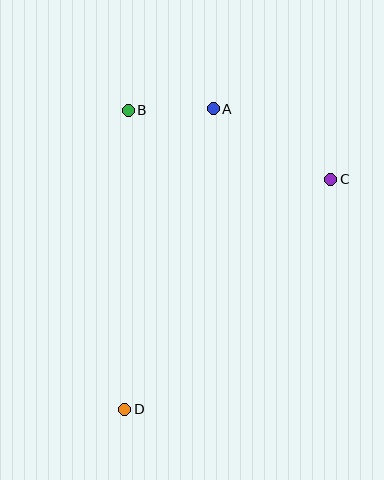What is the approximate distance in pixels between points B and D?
The distance between B and D is approximately 299 pixels.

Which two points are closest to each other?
Points A and B are closest to each other.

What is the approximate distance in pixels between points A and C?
The distance between A and C is approximately 137 pixels.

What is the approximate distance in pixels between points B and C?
The distance between B and C is approximately 214 pixels.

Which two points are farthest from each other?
Points A and D are farthest from each other.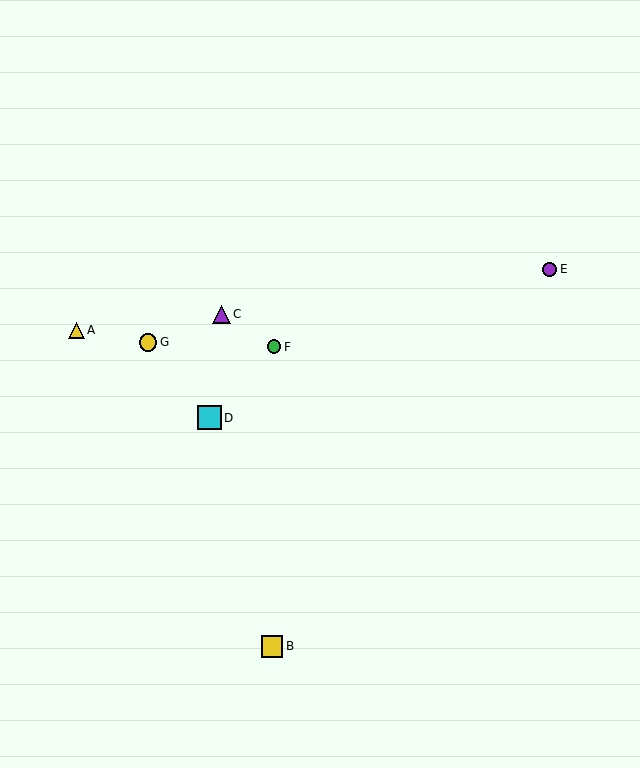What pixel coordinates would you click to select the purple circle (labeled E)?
Click at (550, 269) to select the purple circle E.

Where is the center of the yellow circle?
The center of the yellow circle is at (148, 342).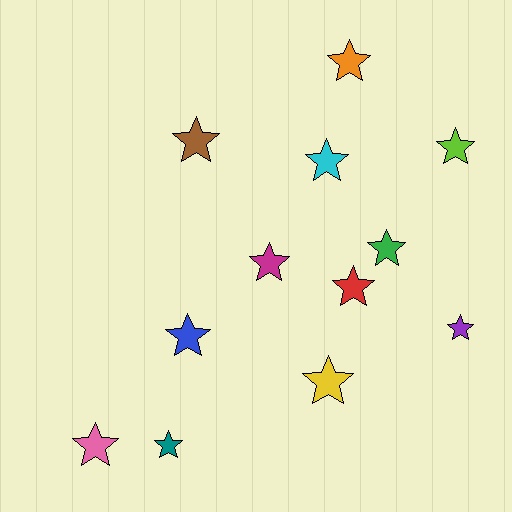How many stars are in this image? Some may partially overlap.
There are 12 stars.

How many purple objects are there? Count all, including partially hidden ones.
There is 1 purple object.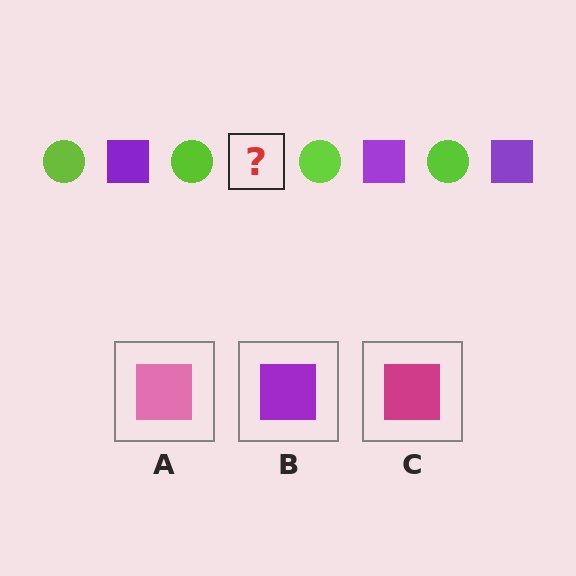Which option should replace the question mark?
Option B.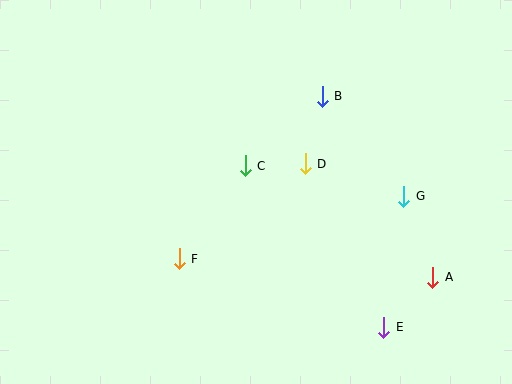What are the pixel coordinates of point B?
Point B is at (322, 96).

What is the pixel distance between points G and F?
The distance between G and F is 233 pixels.